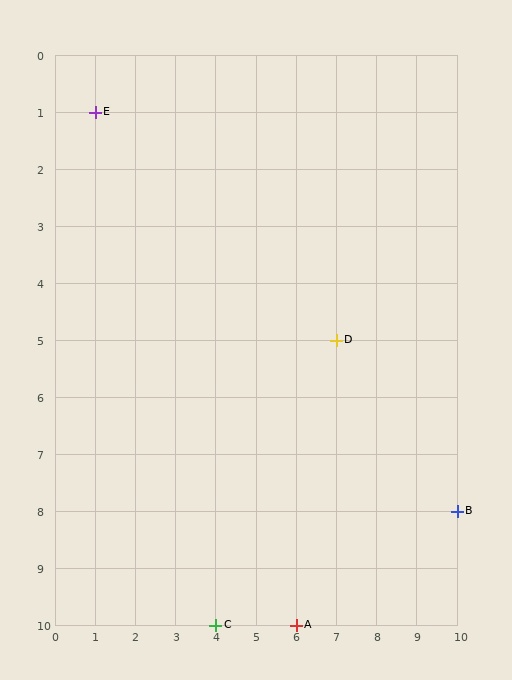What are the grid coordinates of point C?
Point C is at grid coordinates (4, 10).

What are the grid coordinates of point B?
Point B is at grid coordinates (10, 8).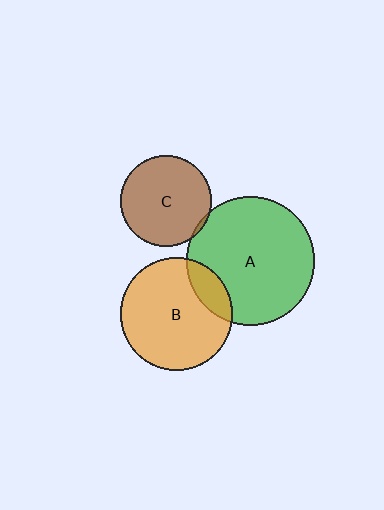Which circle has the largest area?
Circle A (green).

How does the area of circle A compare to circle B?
Approximately 1.3 times.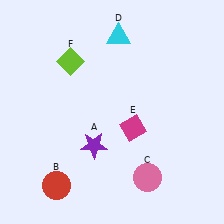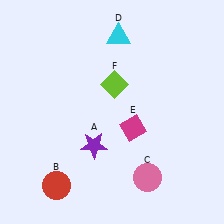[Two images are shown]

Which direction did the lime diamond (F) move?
The lime diamond (F) moved right.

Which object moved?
The lime diamond (F) moved right.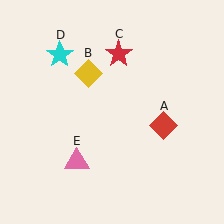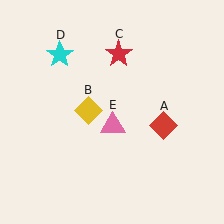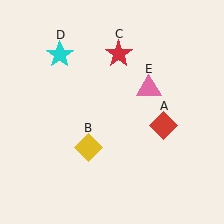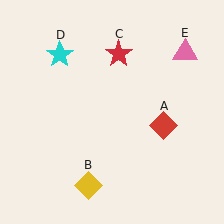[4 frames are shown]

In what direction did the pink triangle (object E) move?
The pink triangle (object E) moved up and to the right.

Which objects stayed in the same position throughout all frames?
Red diamond (object A) and red star (object C) and cyan star (object D) remained stationary.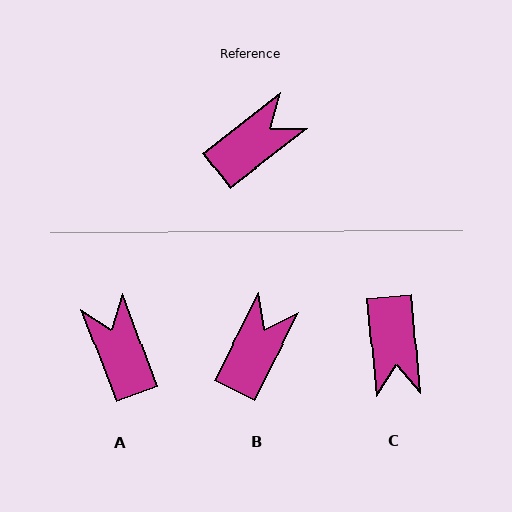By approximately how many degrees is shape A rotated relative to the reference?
Approximately 73 degrees counter-clockwise.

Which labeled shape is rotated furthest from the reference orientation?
C, about 123 degrees away.